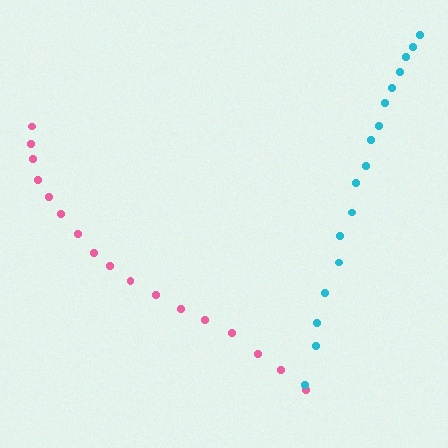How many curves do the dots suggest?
There are 2 distinct paths.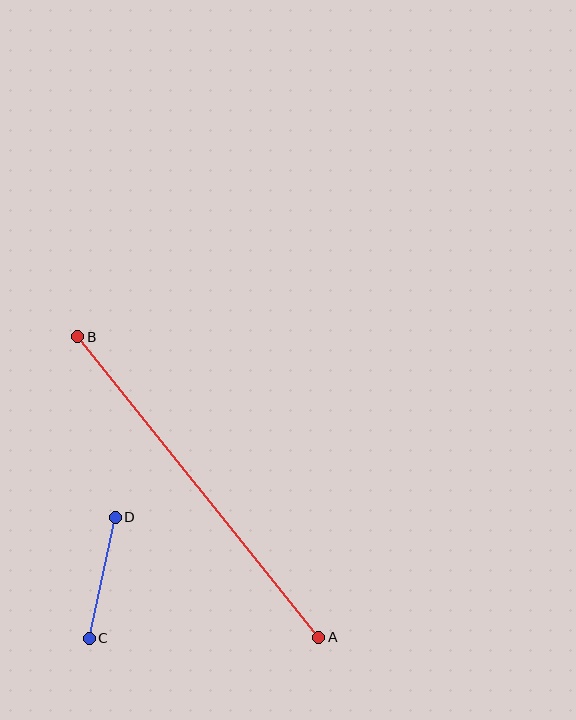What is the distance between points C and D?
The distance is approximately 124 pixels.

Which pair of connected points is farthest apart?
Points A and B are farthest apart.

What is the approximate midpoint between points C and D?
The midpoint is at approximately (102, 578) pixels.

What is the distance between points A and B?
The distance is approximately 385 pixels.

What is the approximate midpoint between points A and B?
The midpoint is at approximately (198, 487) pixels.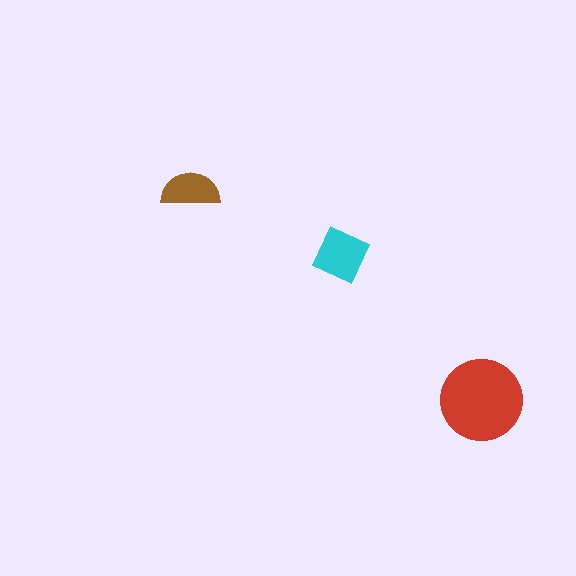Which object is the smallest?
The brown semicircle.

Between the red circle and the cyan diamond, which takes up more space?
The red circle.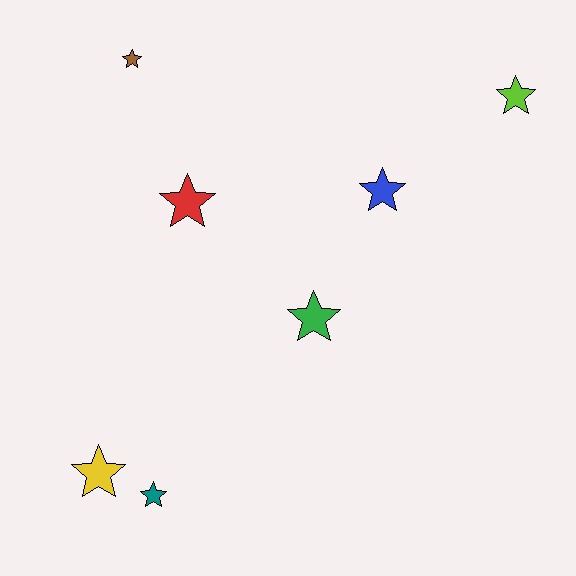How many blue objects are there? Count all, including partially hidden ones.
There is 1 blue object.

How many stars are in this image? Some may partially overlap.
There are 7 stars.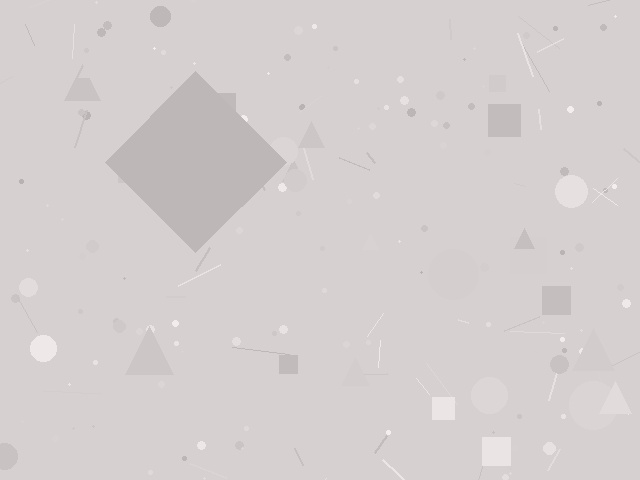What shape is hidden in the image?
A diamond is hidden in the image.